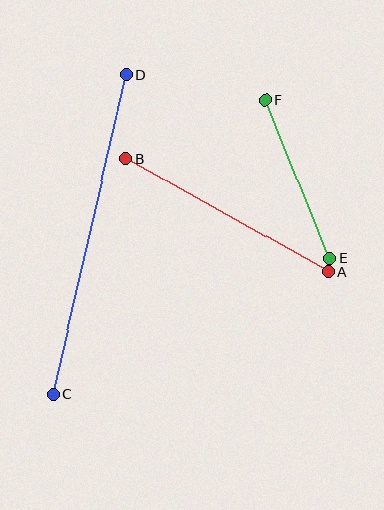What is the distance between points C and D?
The distance is approximately 327 pixels.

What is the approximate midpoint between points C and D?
The midpoint is at approximately (90, 235) pixels.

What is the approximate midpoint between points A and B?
The midpoint is at approximately (227, 215) pixels.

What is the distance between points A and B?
The distance is approximately 231 pixels.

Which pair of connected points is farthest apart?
Points C and D are farthest apart.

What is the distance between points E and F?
The distance is approximately 170 pixels.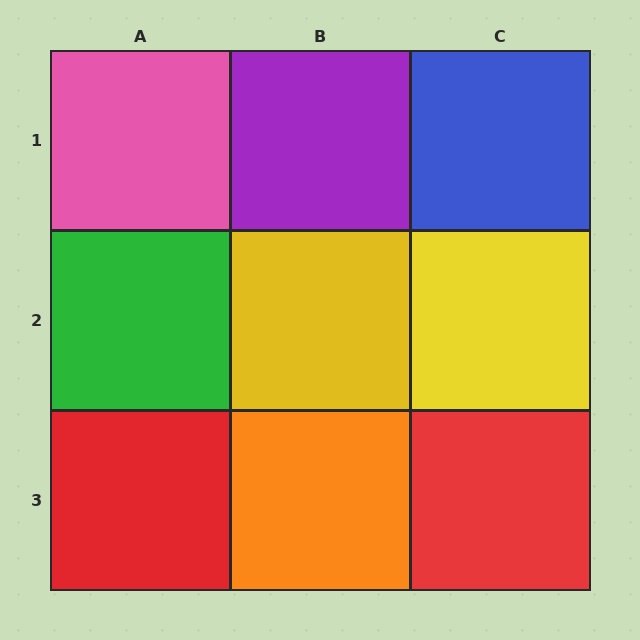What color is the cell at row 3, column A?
Red.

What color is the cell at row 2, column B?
Yellow.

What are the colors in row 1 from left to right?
Pink, purple, blue.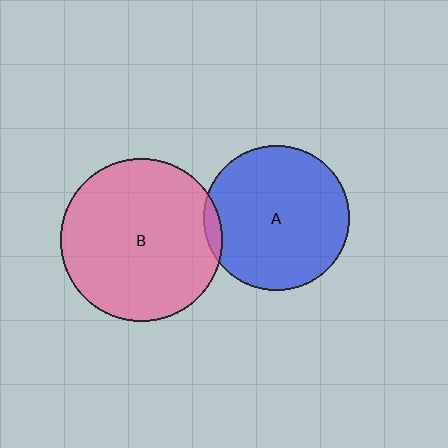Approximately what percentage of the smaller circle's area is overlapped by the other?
Approximately 5%.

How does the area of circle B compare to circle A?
Approximately 1.2 times.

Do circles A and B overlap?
Yes.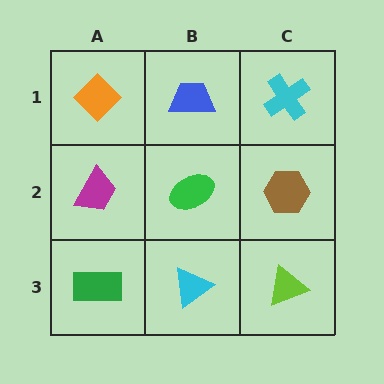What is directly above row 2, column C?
A cyan cross.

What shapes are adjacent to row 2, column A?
An orange diamond (row 1, column A), a green rectangle (row 3, column A), a green ellipse (row 2, column B).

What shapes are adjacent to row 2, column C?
A cyan cross (row 1, column C), a lime triangle (row 3, column C), a green ellipse (row 2, column B).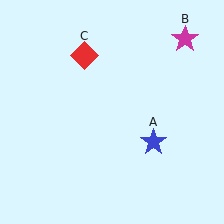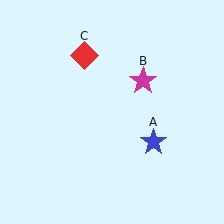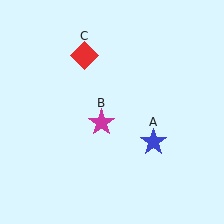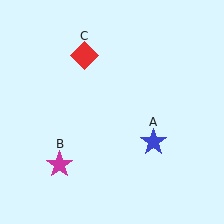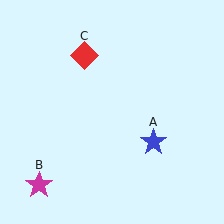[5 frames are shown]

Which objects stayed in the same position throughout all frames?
Blue star (object A) and red diamond (object C) remained stationary.